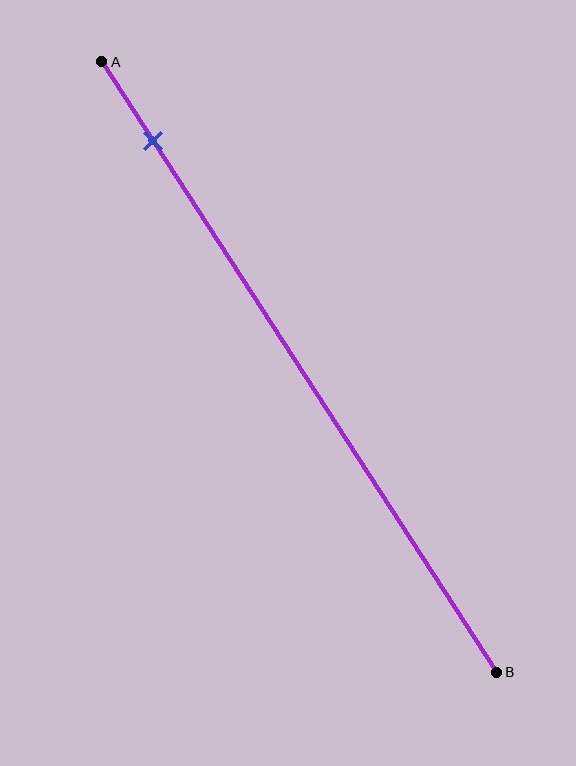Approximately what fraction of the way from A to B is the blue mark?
The blue mark is approximately 15% of the way from A to B.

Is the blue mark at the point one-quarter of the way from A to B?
No, the mark is at about 15% from A, not at the 25% one-quarter point.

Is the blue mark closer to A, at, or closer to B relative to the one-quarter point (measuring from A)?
The blue mark is closer to point A than the one-quarter point of segment AB.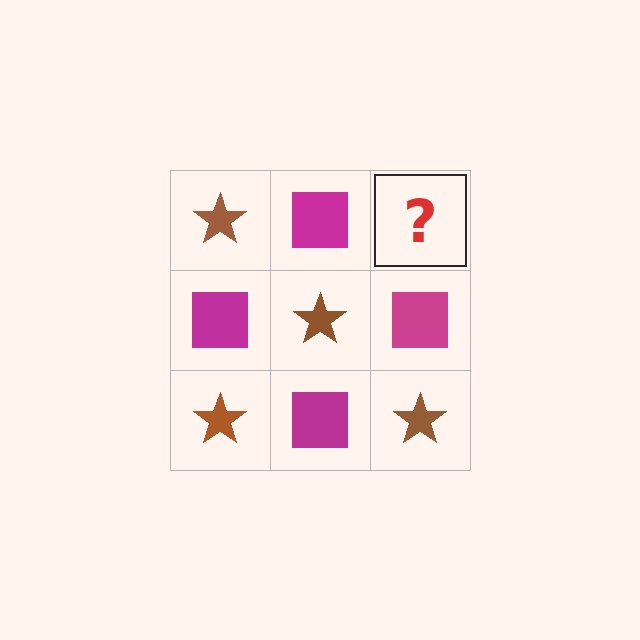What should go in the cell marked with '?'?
The missing cell should contain a brown star.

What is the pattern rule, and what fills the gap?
The rule is that it alternates brown star and magenta square in a checkerboard pattern. The gap should be filled with a brown star.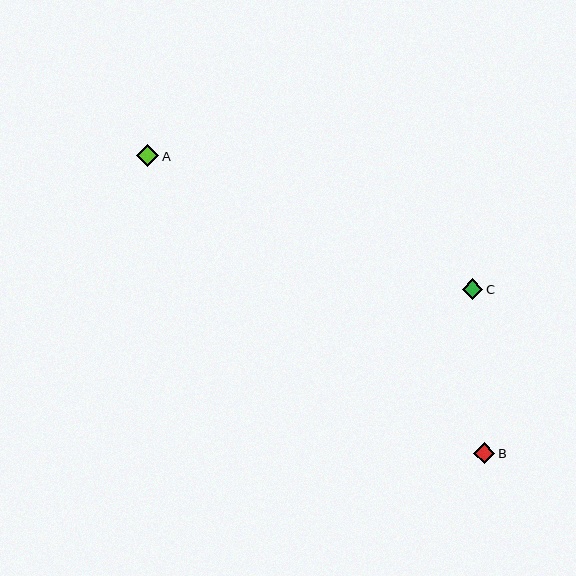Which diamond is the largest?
Diamond A is the largest with a size of approximately 22 pixels.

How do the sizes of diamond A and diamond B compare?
Diamond A and diamond B are approximately the same size.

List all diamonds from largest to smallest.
From largest to smallest: A, B, C.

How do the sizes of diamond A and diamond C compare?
Diamond A and diamond C are approximately the same size.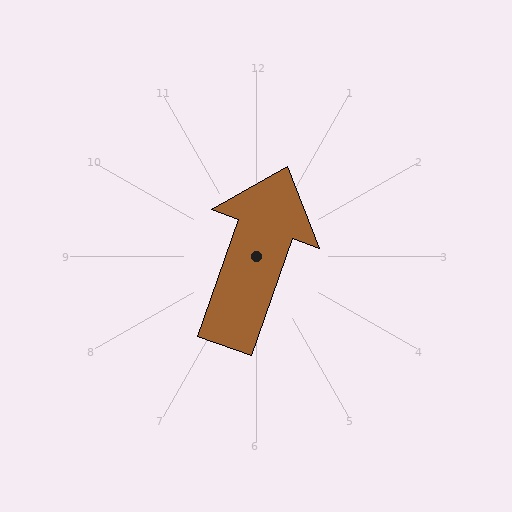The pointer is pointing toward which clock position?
Roughly 1 o'clock.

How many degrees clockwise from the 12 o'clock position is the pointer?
Approximately 19 degrees.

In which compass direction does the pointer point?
North.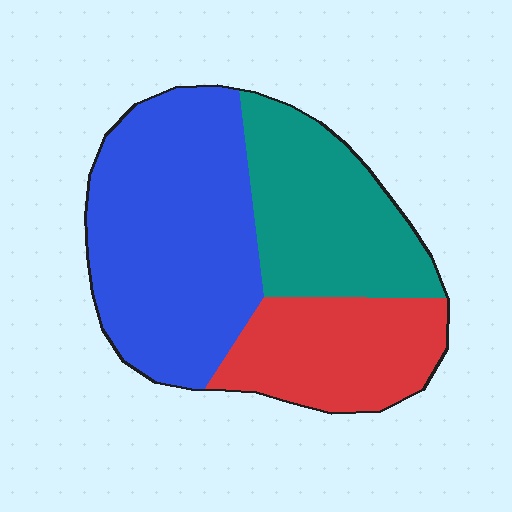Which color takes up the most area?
Blue, at roughly 45%.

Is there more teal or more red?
Teal.